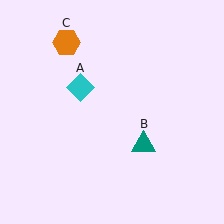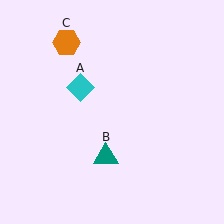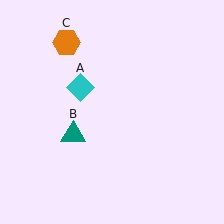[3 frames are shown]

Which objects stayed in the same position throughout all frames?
Cyan diamond (object A) and orange hexagon (object C) remained stationary.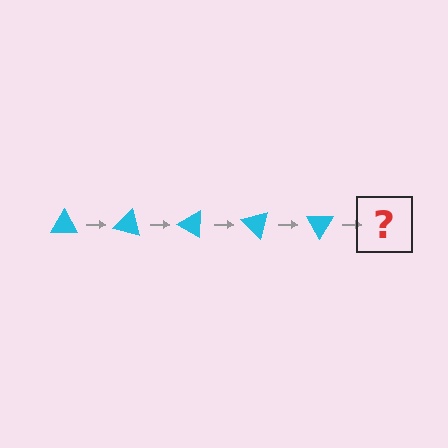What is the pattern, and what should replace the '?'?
The pattern is that the triangle rotates 15 degrees each step. The '?' should be a cyan triangle rotated 75 degrees.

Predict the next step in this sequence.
The next step is a cyan triangle rotated 75 degrees.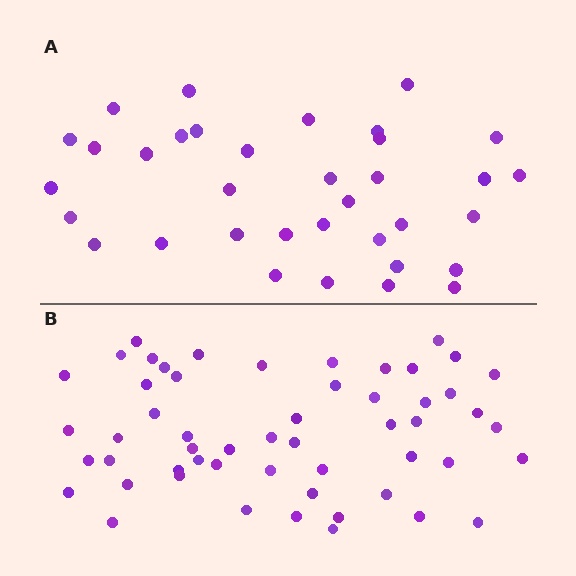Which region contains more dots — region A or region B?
Region B (the bottom region) has more dots.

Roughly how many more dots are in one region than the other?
Region B has approximately 20 more dots than region A.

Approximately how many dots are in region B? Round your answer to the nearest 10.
About 50 dots. (The exact count is 54, which rounds to 50.)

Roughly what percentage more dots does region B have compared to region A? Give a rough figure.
About 55% more.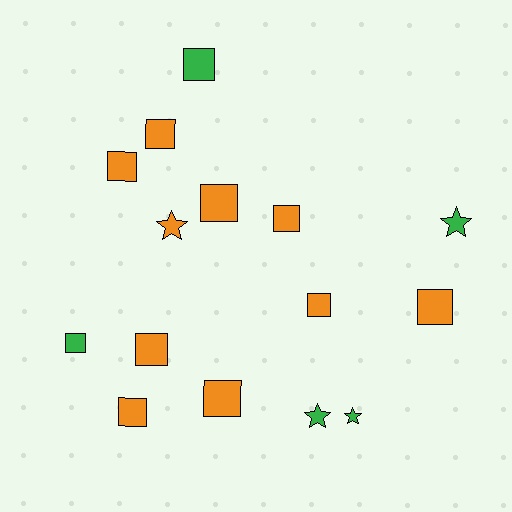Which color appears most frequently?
Orange, with 10 objects.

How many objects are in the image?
There are 15 objects.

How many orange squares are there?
There are 9 orange squares.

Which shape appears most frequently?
Square, with 11 objects.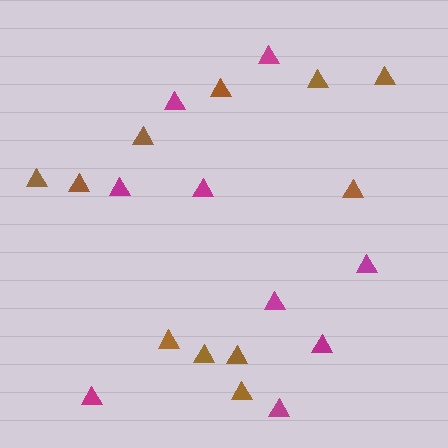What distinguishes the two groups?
There are 2 groups: one group of brown triangles (11) and one group of magenta triangles (9).